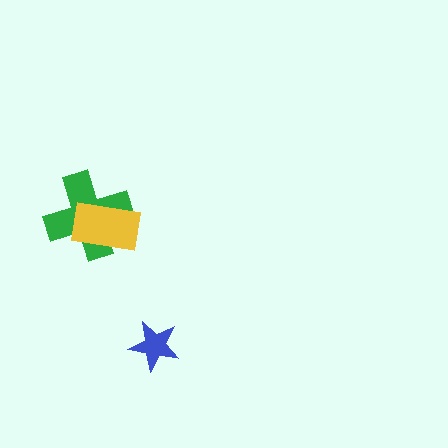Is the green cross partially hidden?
Yes, it is partially covered by another shape.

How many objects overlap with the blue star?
0 objects overlap with the blue star.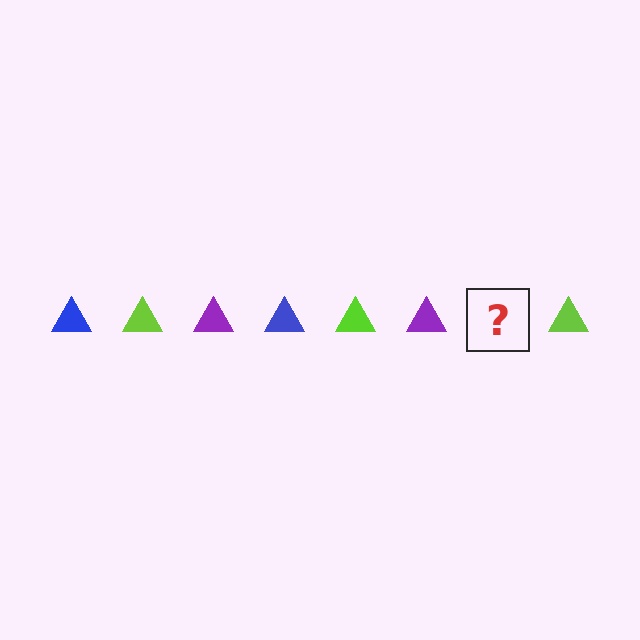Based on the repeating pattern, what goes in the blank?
The blank should be a blue triangle.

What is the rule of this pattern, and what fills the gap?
The rule is that the pattern cycles through blue, lime, purple triangles. The gap should be filled with a blue triangle.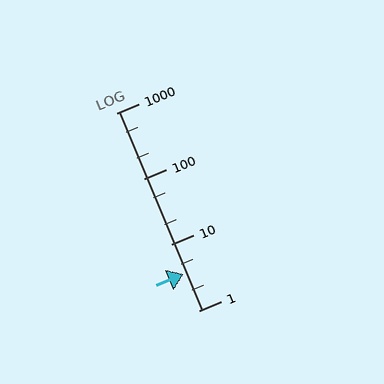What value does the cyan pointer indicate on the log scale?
The pointer indicates approximately 3.6.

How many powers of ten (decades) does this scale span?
The scale spans 3 decades, from 1 to 1000.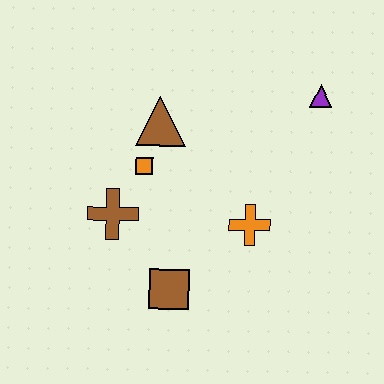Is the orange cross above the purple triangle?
No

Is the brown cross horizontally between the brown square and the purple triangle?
No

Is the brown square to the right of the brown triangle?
Yes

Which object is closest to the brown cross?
The orange square is closest to the brown cross.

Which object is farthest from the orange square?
The purple triangle is farthest from the orange square.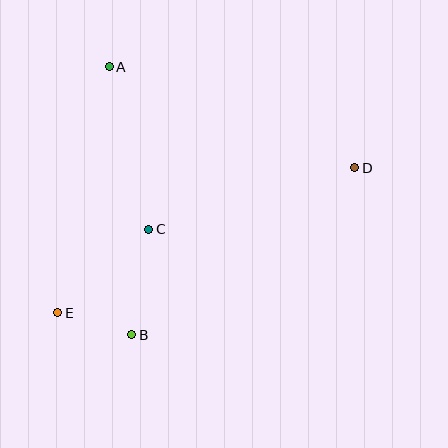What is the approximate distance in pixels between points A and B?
The distance between A and B is approximately 269 pixels.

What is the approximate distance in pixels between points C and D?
The distance between C and D is approximately 215 pixels.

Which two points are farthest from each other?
Points D and E are farthest from each other.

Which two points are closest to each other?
Points B and E are closest to each other.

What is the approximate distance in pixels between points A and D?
The distance between A and D is approximately 266 pixels.